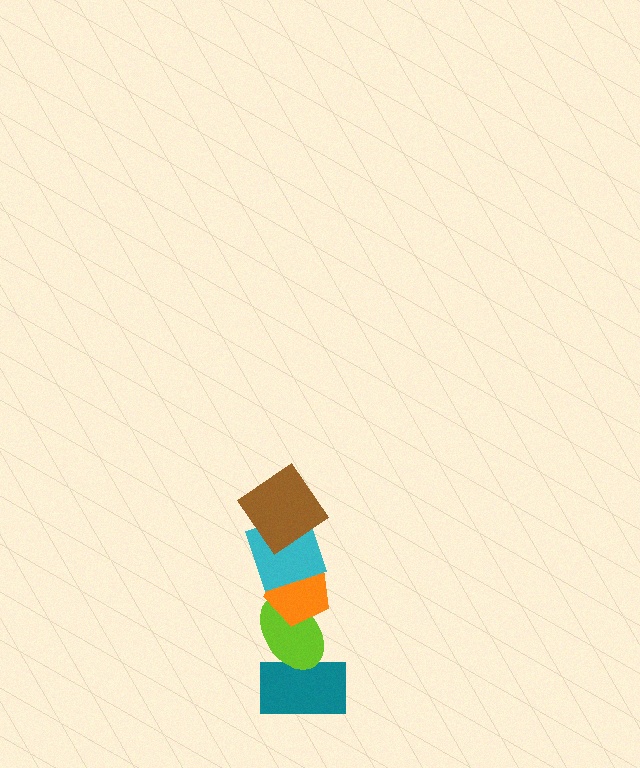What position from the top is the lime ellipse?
The lime ellipse is 4th from the top.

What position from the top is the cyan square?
The cyan square is 2nd from the top.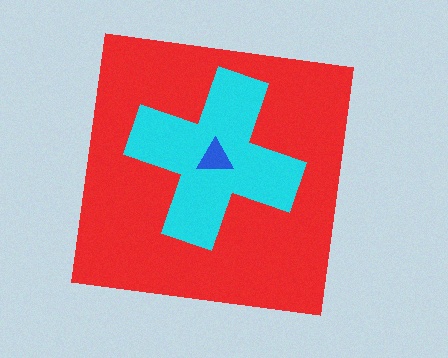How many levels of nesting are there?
3.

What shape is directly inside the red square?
The cyan cross.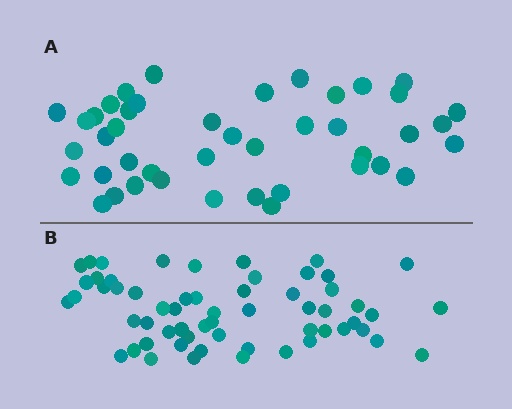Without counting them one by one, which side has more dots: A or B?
Region B (the bottom region) has more dots.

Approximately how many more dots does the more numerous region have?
Region B has approximately 15 more dots than region A.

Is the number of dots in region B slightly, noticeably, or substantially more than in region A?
Region B has noticeably more, but not dramatically so. The ratio is roughly 1.4 to 1.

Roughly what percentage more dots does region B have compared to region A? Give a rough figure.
About 35% more.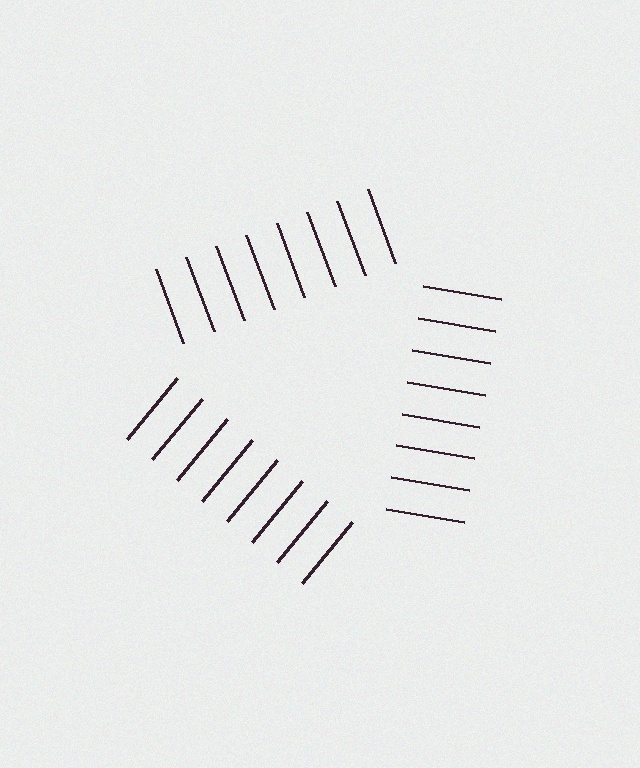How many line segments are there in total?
24 — 8 along each of the 3 edges.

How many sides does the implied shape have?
3 sides — the line-ends trace a triangle.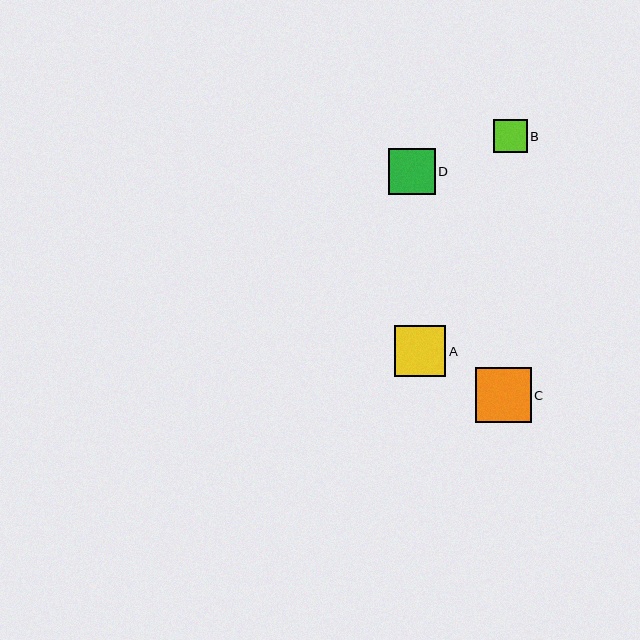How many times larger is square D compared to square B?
Square D is approximately 1.4 times the size of square B.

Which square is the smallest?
Square B is the smallest with a size of approximately 34 pixels.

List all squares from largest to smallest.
From largest to smallest: C, A, D, B.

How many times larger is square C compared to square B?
Square C is approximately 1.7 times the size of square B.